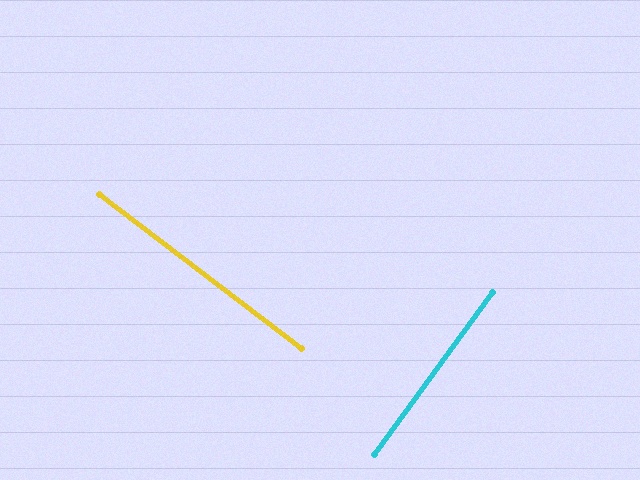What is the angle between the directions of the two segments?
Approximately 89 degrees.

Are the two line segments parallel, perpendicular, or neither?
Perpendicular — they meet at approximately 89°.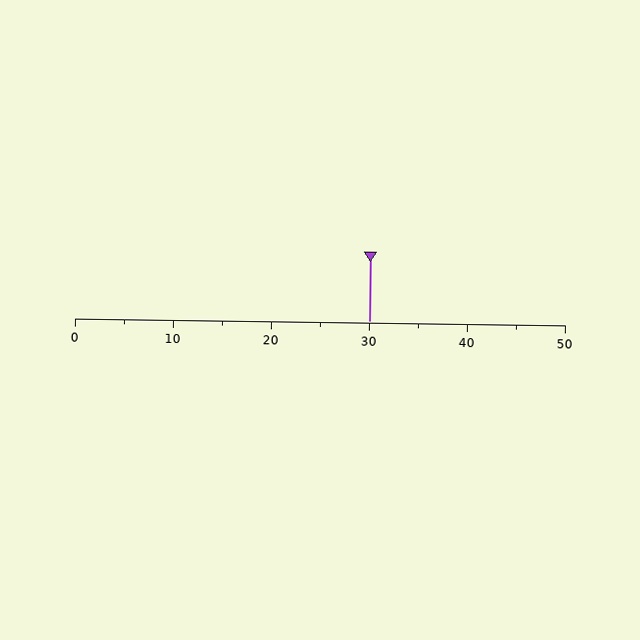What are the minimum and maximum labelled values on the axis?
The axis runs from 0 to 50.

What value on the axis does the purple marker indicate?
The marker indicates approximately 30.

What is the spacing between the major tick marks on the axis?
The major ticks are spaced 10 apart.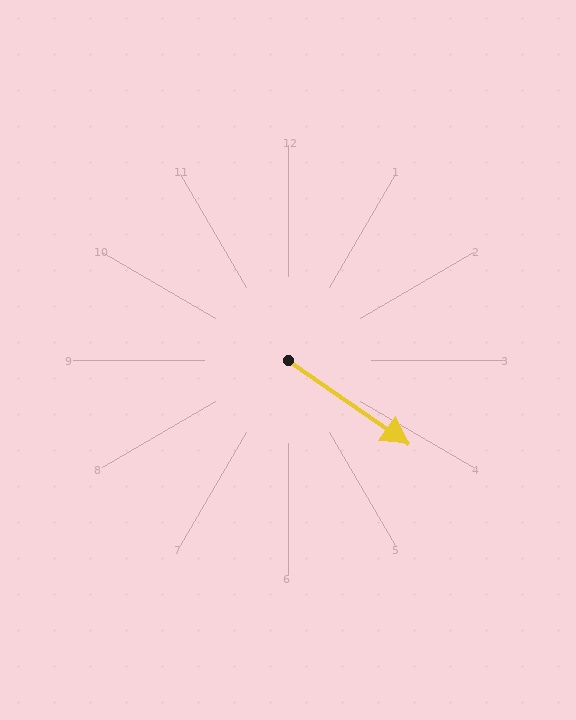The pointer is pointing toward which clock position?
Roughly 4 o'clock.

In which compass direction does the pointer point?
Southeast.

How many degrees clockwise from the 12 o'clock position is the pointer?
Approximately 125 degrees.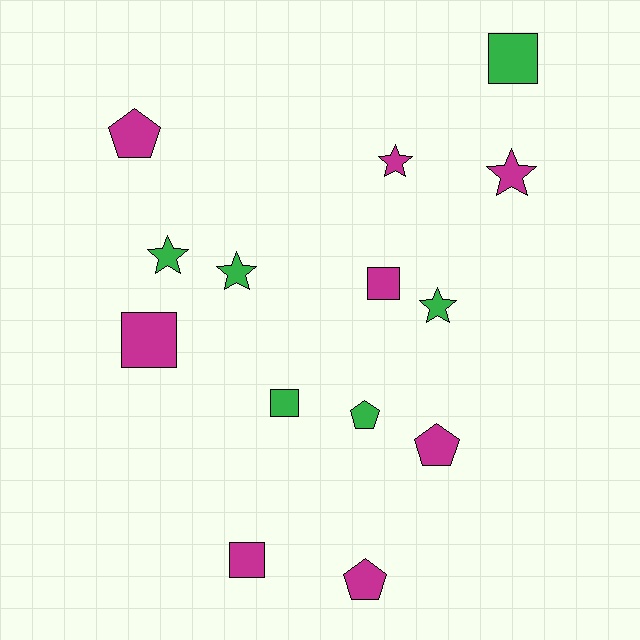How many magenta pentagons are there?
There are 3 magenta pentagons.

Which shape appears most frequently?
Square, with 5 objects.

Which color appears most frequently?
Magenta, with 8 objects.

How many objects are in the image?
There are 14 objects.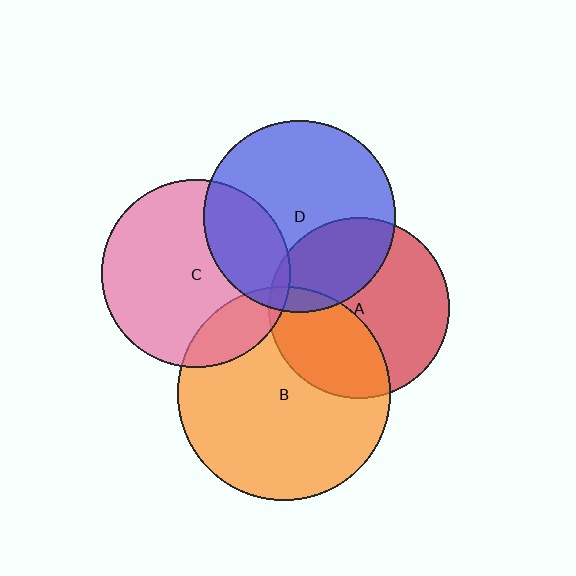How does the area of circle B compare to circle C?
Approximately 1.3 times.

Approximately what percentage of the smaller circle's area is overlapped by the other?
Approximately 25%.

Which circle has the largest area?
Circle B (orange).